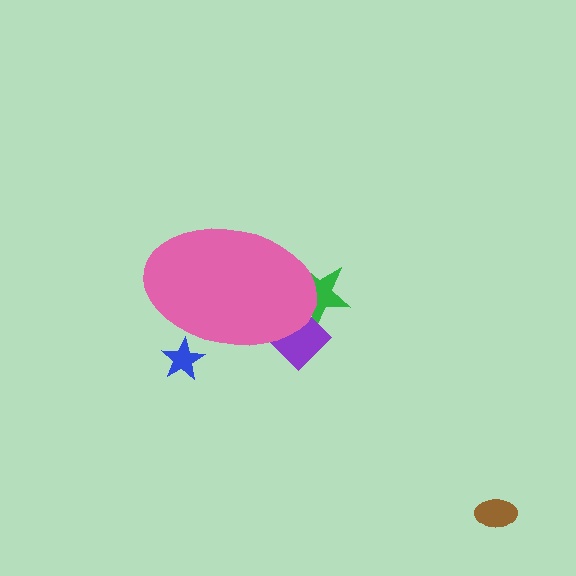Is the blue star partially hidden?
Yes, the blue star is partially hidden behind the pink ellipse.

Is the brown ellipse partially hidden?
No, the brown ellipse is fully visible.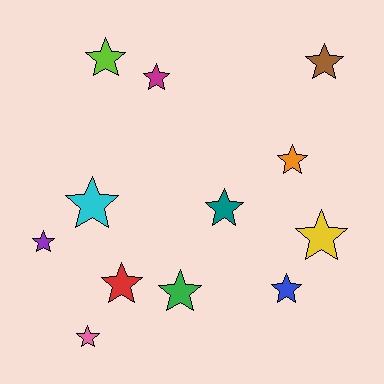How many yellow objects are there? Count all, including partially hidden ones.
There is 1 yellow object.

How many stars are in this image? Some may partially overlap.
There are 12 stars.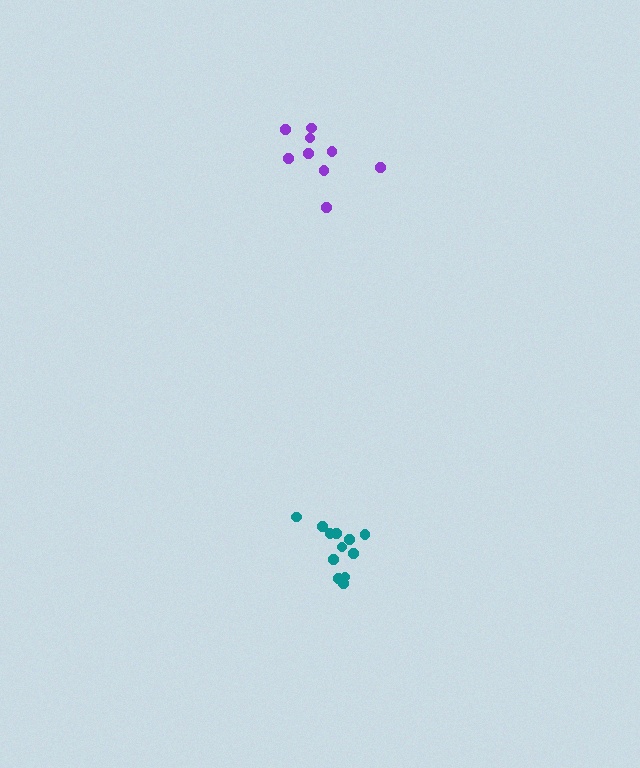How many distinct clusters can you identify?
There are 2 distinct clusters.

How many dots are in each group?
Group 1: 9 dots, Group 2: 13 dots (22 total).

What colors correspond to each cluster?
The clusters are colored: purple, teal.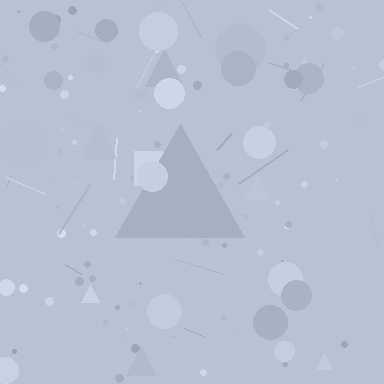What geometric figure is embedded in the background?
A triangle is embedded in the background.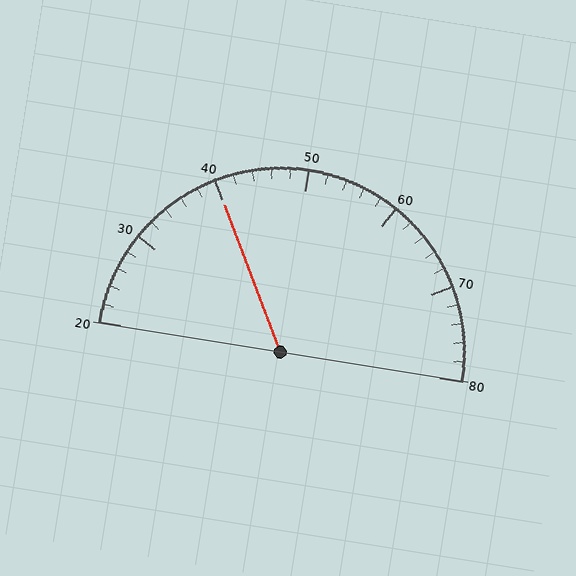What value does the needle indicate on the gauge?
The needle indicates approximately 40.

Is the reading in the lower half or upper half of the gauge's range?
The reading is in the lower half of the range (20 to 80).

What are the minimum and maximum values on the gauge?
The gauge ranges from 20 to 80.